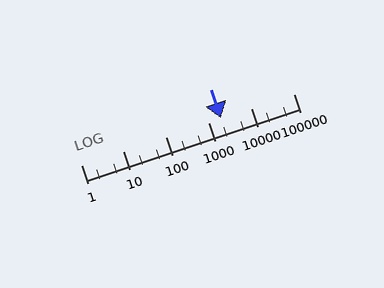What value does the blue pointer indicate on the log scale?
The pointer indicates approximately 2000.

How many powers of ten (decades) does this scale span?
The scale spans 5 decades, from 1 to 100000.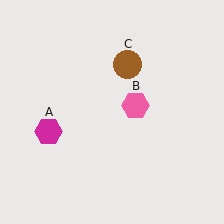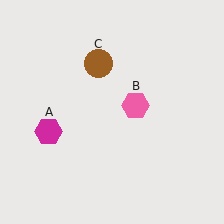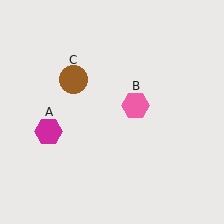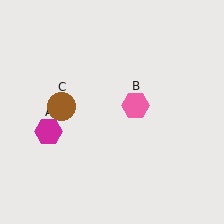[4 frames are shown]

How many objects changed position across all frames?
1 object changed position: brown circle (object C).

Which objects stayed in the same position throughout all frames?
Magenta hexagon (object A) and pink hexagon (object B) remained stationary.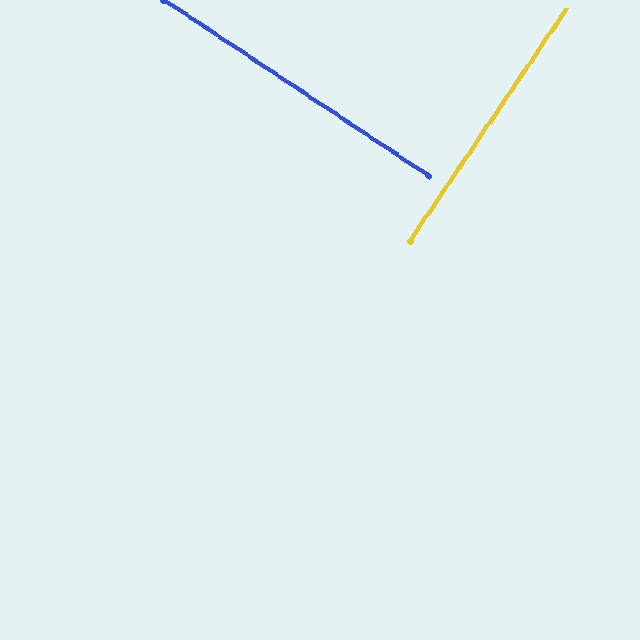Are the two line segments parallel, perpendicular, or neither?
Perpendicular — they meet at approximately 90°.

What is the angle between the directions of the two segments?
Approximately 90 degrees.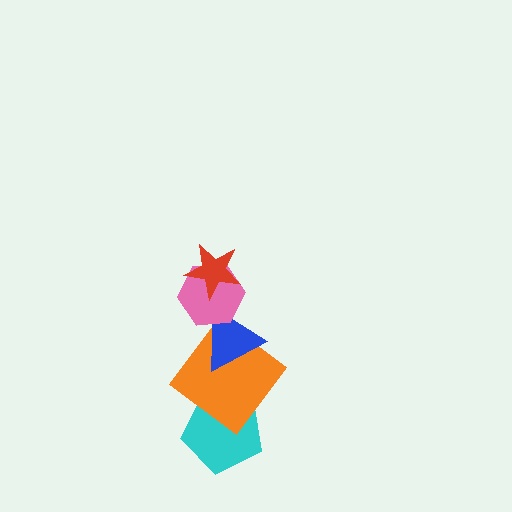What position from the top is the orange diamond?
The orange diamond is 4th from the top.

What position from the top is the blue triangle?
The blue triangle is 3rd from the top.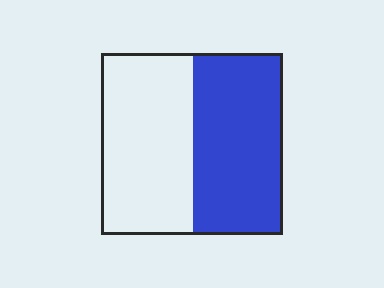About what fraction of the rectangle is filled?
About one half (1/2).